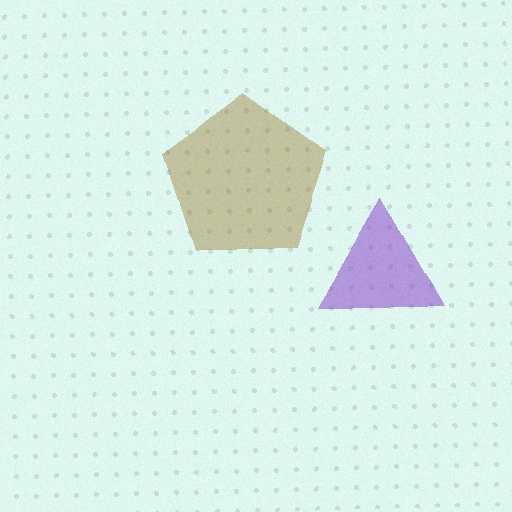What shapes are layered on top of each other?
The layered shapes are: a purple triangle, a brown pentagon.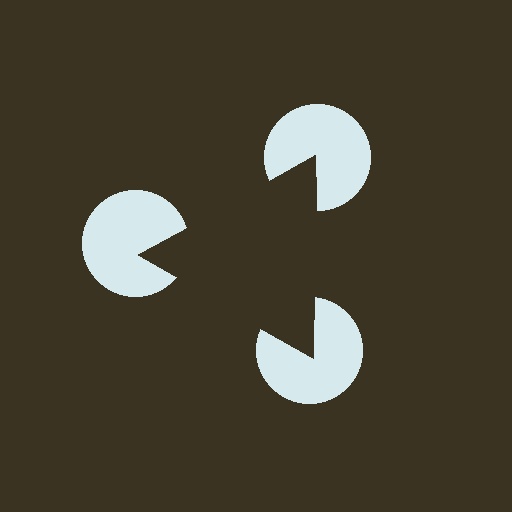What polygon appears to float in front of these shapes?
An illusory triangle — its edges are inferred from the aligned wedge cuts in the pac-man discs, not physically drawn.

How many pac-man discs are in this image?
There are 3 — one at each vertex of the illusory triangle.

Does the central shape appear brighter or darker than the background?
It typically appears slightly darker than the background, even though no actual brightness change is drawn.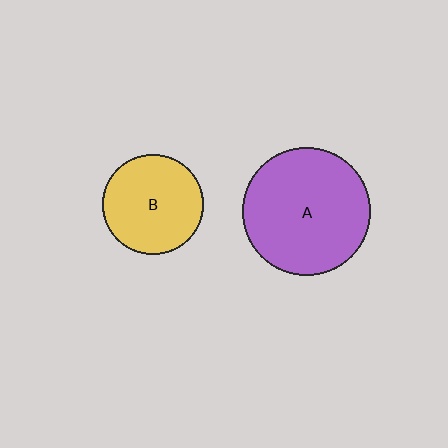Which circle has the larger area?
Circle A (purple).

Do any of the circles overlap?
No, none of the circles overlap.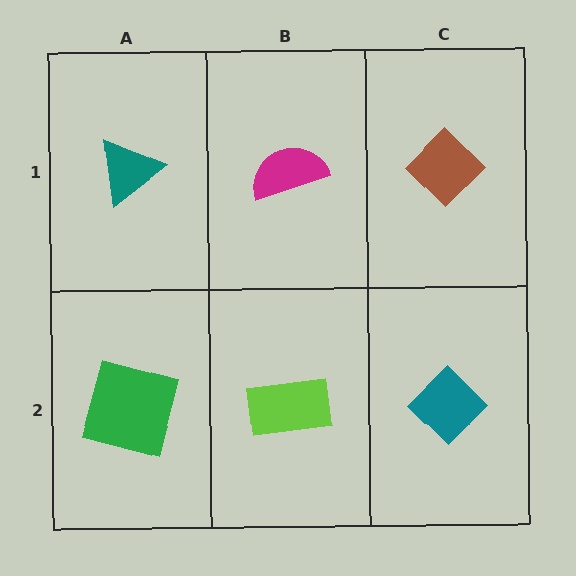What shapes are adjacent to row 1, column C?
A teal diamond (row 2, column C), a magenta semicircle (row 1, column B).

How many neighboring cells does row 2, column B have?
3.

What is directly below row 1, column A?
A green square.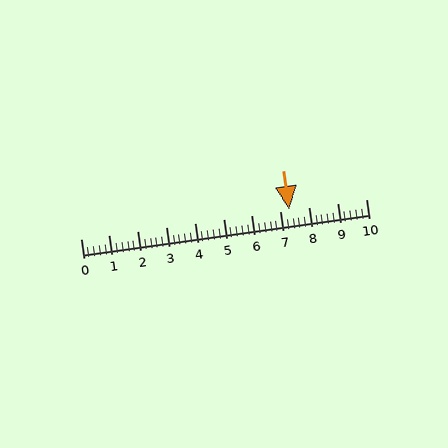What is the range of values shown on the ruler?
The ruler shows values from 0 to 10.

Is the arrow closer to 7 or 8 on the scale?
The arrow is closer to 7.